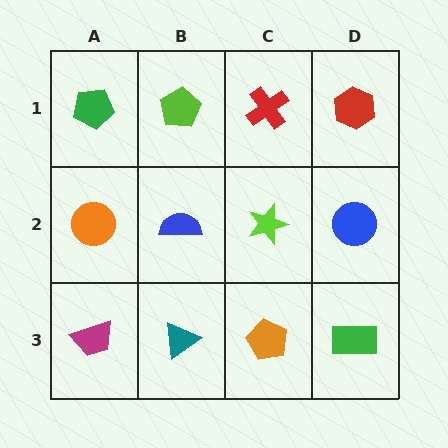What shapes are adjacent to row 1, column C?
A lime star (row 2, column C), a lime pentagon (row 1, column B), a red hexagon (row 1, column D).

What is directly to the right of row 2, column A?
A blue semicircle.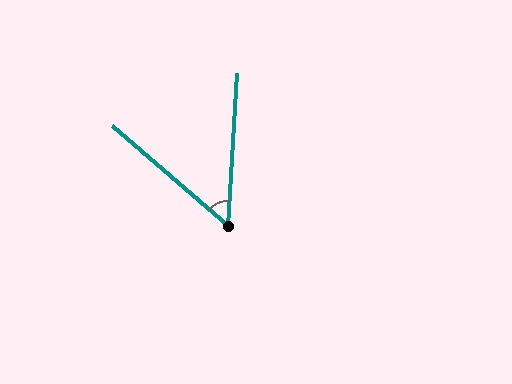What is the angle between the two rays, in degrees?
Approximately 52 degrees.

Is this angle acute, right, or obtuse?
It is acute.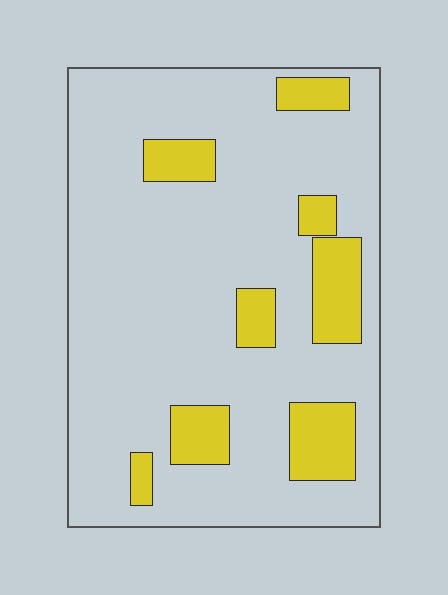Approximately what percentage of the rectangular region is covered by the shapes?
Approximately 15%.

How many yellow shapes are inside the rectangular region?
8.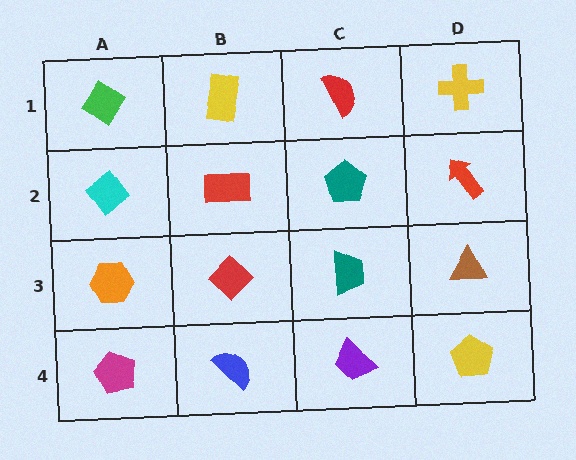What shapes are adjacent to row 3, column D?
A red arrow (row 2, column D), a yellow pentagon (row 4, column D), a teal trapezoid (row 3, column C).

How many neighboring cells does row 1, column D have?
2.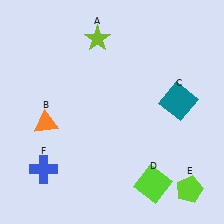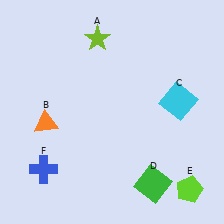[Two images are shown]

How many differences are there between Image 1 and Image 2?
There are 2 differences between the two images.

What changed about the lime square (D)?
In Image 1, D is lime. In Image 2, it changed to green.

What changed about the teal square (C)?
In Image 1, C is teal. In Image 2, it changed to cyan.